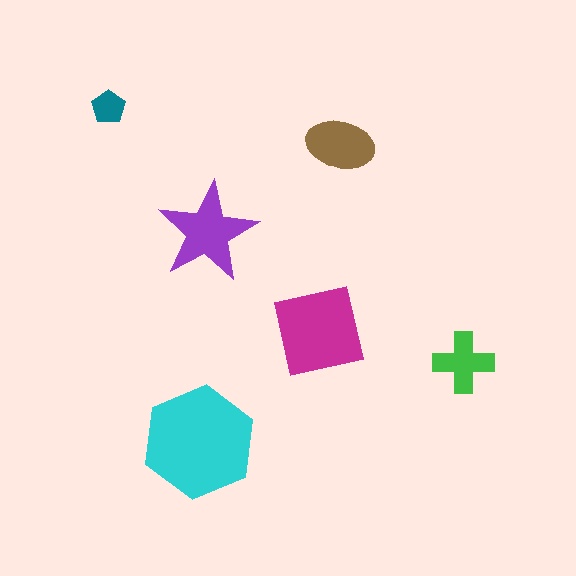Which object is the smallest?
The teal pentagon.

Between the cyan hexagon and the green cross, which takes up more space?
The cyan hexagon.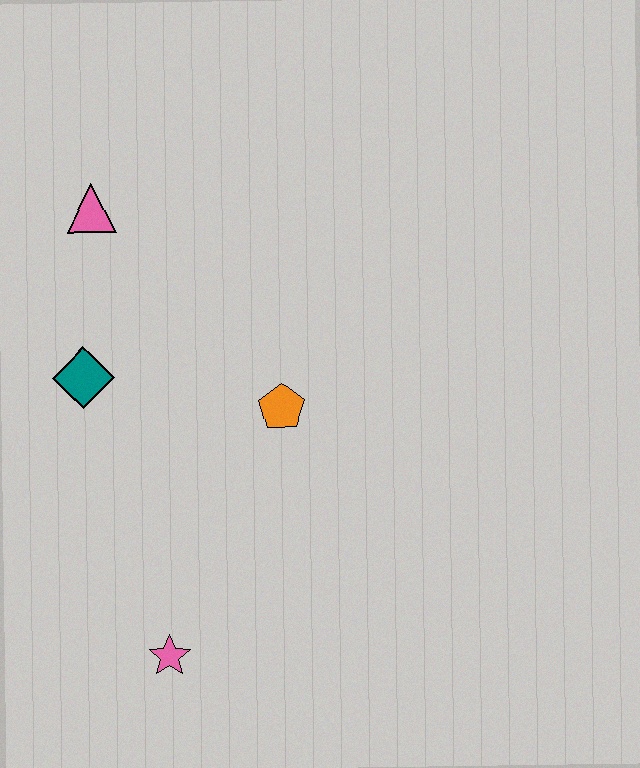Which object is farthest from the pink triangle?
The pink star is farthest from the pink triangle.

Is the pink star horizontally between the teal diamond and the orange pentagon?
Yes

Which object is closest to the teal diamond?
The pink triangle is closest to the teal diamond.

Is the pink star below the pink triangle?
Yes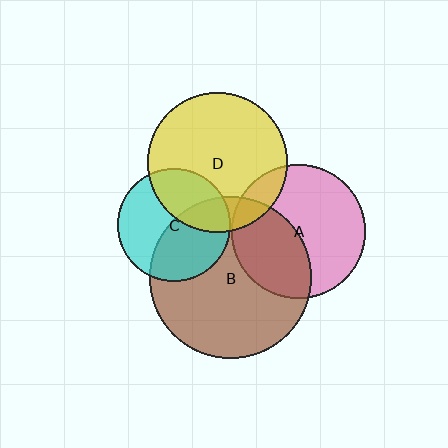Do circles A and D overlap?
Yes.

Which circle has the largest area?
Circle B (brown).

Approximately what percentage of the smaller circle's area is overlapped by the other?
Approximately 15%.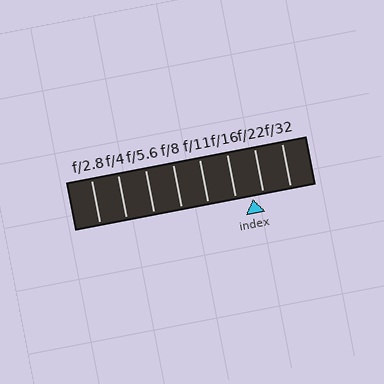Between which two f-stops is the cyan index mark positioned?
The index mark is between f/16 and f/22.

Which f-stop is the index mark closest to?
The index mark is closest to f/22.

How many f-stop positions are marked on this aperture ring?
There are 8 f-stop positions marked.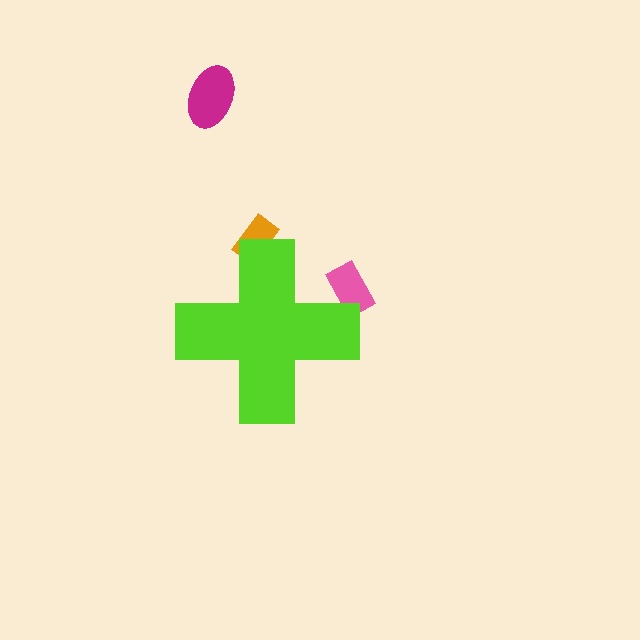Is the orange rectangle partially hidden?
Yes, the orange rectangle is partially hidden behind the lime cross.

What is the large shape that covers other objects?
A lime cross.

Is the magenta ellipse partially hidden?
No, the magenta ellipse is fully visible.